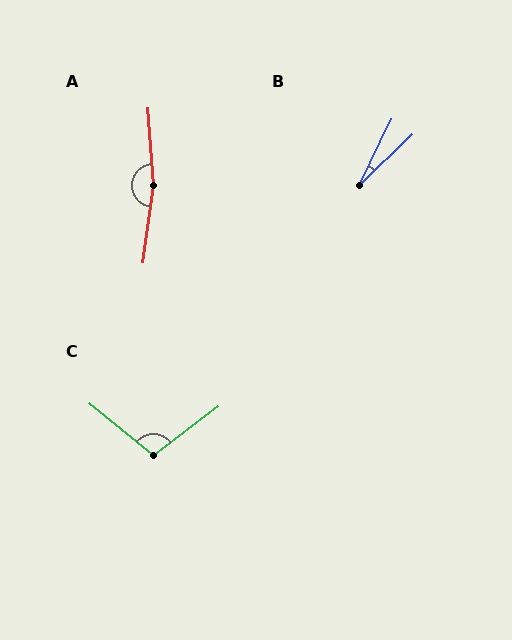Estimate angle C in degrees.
Approximately 104 degrees.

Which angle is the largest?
A, at approximately 168 degrees.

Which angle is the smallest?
B, at approximately 20 degrees.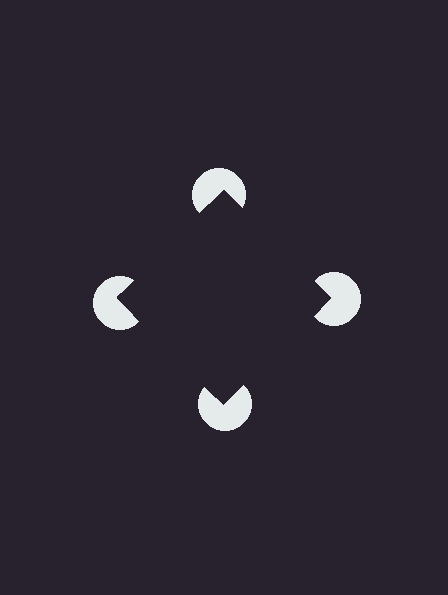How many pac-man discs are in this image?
There are 4 — one at each vertex of the illusory square.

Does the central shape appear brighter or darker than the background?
It typically appears slightly darker than the background, even though no actual brightness change is drawn.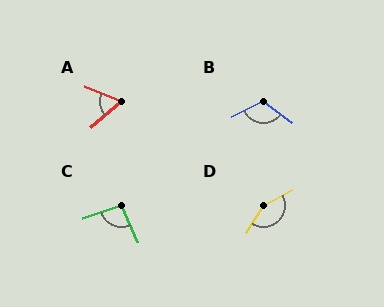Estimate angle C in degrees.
Approximately 95 degrees.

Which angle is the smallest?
A, at approximately 63 degrees.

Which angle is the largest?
D, at approximately 149 degrees.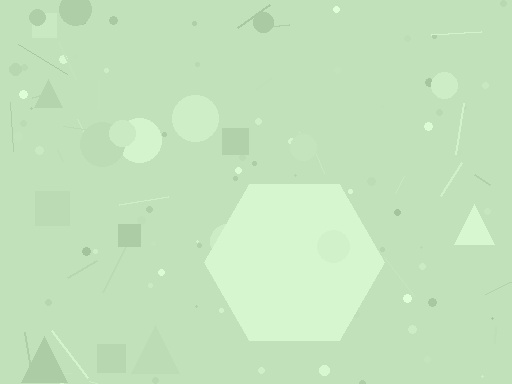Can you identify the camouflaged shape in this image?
The camouflaged shape is a hexagon.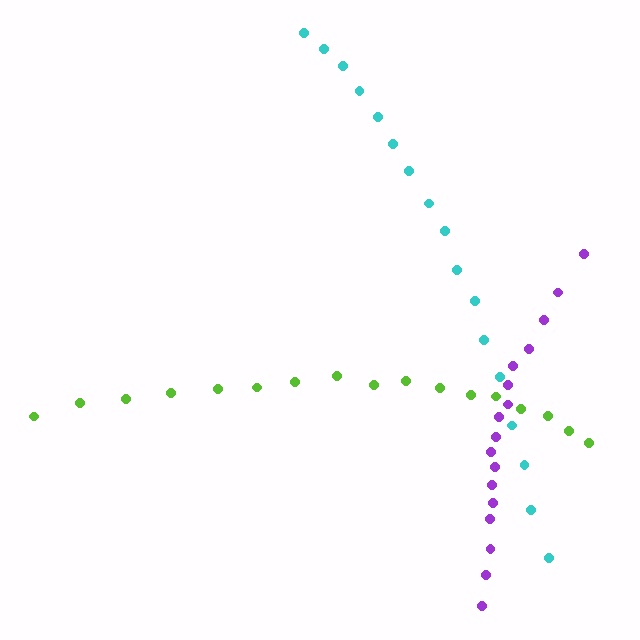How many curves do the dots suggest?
There are 3 distinct paths.